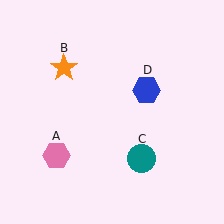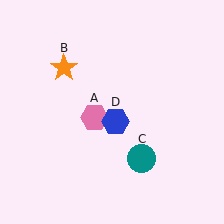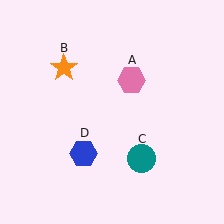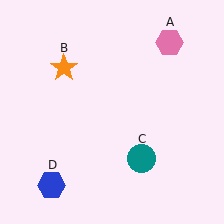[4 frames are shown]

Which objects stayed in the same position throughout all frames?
Orange star (object B) and teal circle (object C) remained stationary.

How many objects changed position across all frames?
2 objects changed position: pink hexagon (object A), blue hexagon (object D).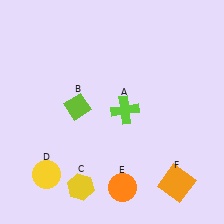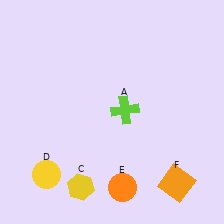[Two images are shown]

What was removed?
The lime diamond (B) was removed in Image 2.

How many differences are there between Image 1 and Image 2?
There is 1 difference between the two images.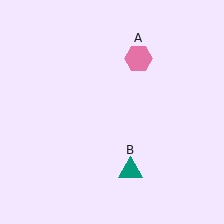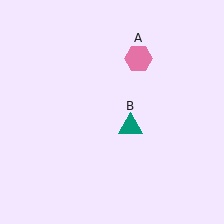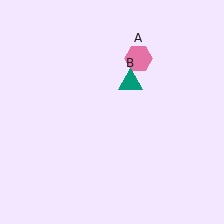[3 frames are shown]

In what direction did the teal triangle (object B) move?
The teal triangle (object B) moved up.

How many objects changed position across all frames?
1 object changed position: teal triangle (object B).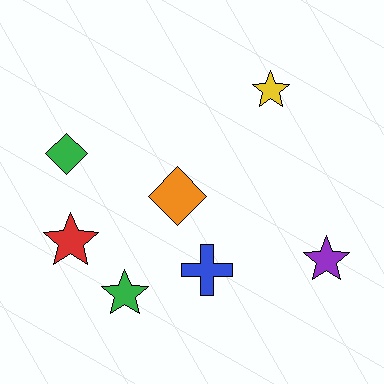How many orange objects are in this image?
There is 1 orange object.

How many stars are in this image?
There are 4 stars.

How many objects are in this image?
There are 7 objects.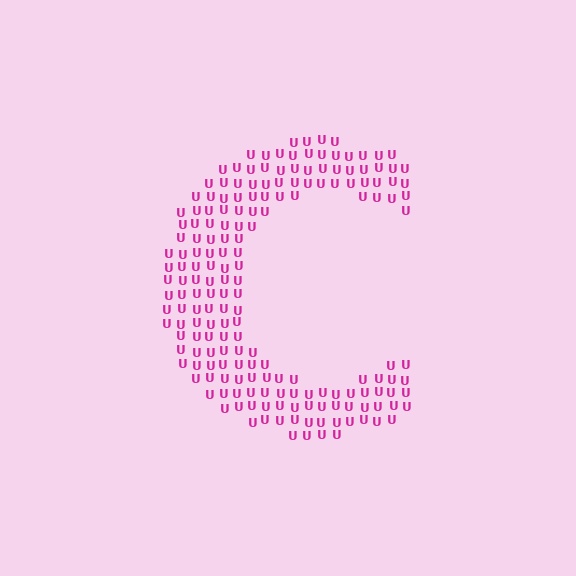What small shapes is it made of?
It is made of small letter U's.